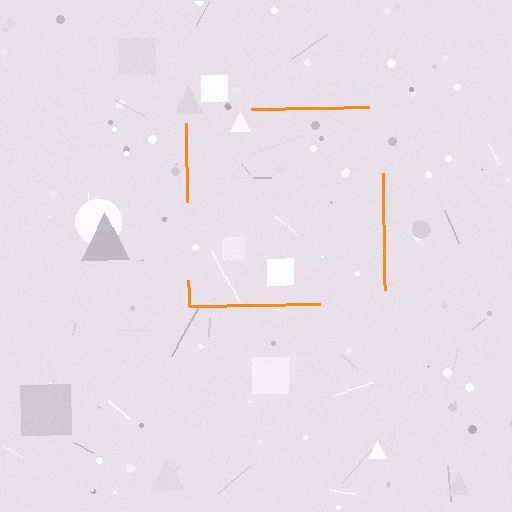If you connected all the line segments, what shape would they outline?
They would outline a square.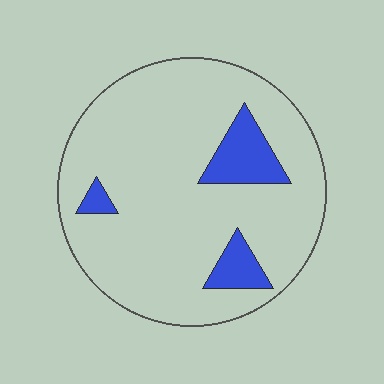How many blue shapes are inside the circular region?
3.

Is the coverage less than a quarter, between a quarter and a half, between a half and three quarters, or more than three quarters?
Less than a quarter.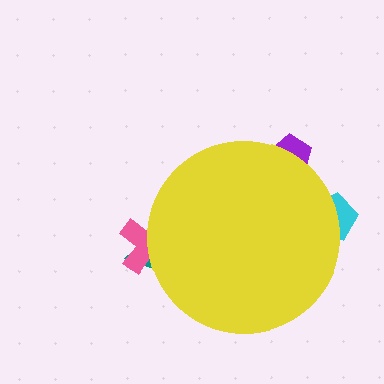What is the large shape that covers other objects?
A yellow circle.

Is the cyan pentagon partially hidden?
Yes, the cyan pentagon is partially hidden behind the yellow circle.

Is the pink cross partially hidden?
Yes, the pink cross is partially hidden behind the yellow circle.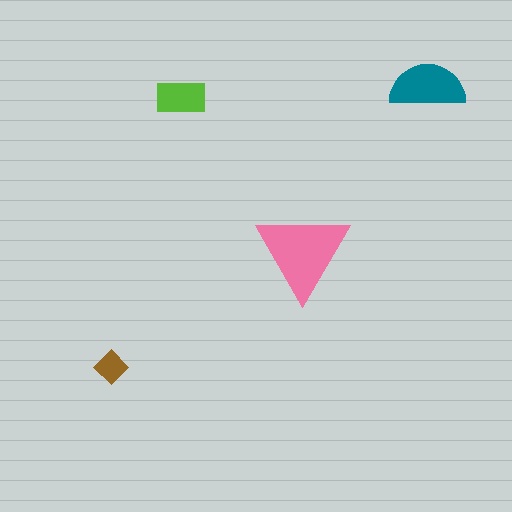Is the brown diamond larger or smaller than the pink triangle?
Smaller.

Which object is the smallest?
The brown diamond.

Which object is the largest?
The pink triangle.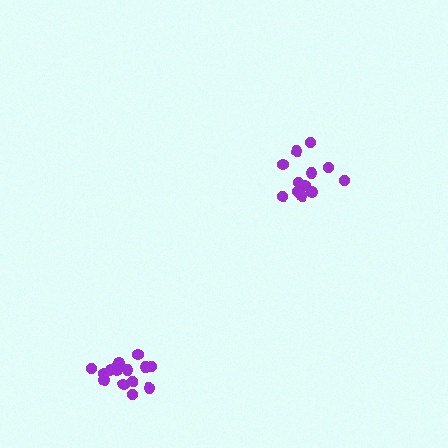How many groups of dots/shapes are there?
There are 2 groups.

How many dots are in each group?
Group 1: 14 dots, Group 2: 12 dots (26 total).